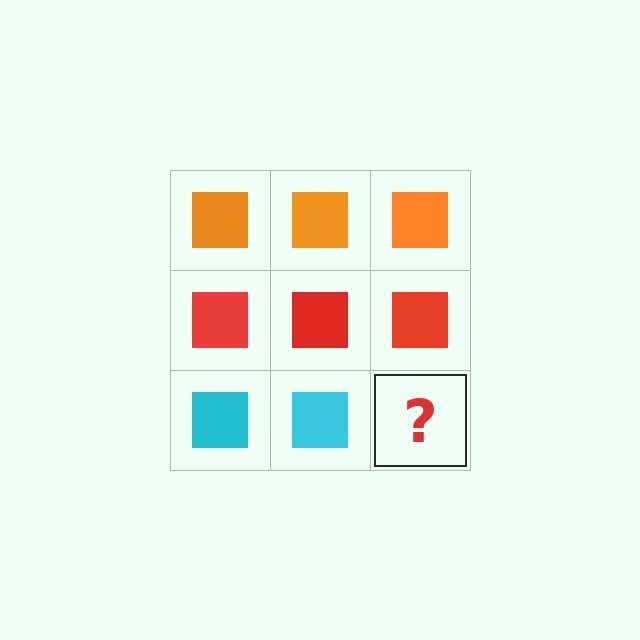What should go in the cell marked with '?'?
The missing cell should contain a cyan square.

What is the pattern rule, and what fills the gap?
The rule is that each row has a consistent color. The gap should be filled with a cyan square.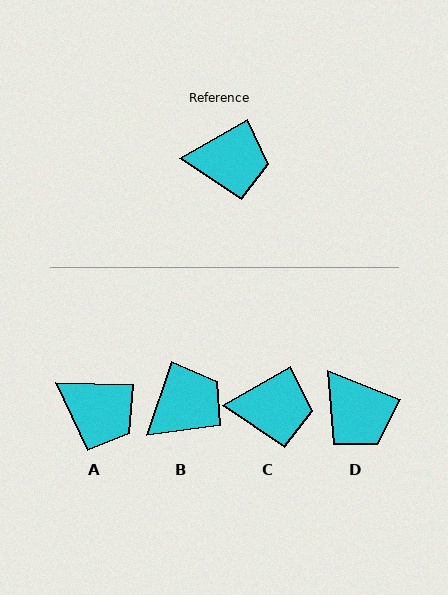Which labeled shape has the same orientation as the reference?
C.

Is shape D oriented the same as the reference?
No, it is off by about 52 degrees.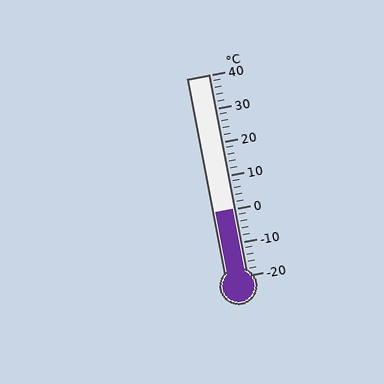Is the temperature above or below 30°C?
The temperature is below 30°C.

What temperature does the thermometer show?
The thermometer shows approximately 0°C.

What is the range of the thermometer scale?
The thermometer scale ranges from -20°C to 40°C.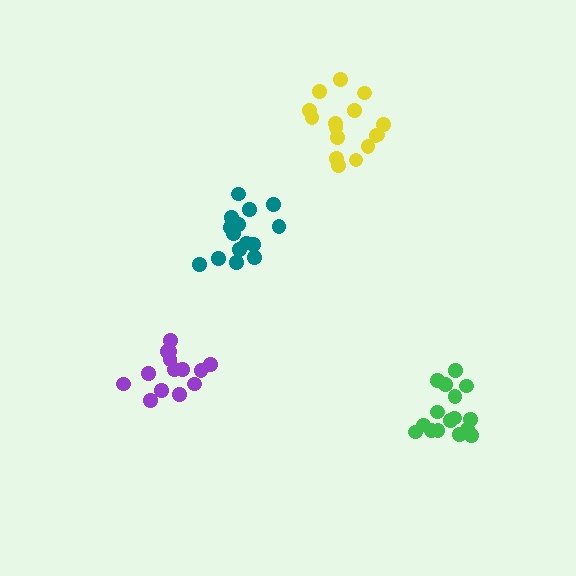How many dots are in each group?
Group 1: 15 dots, Group 2: 14 dots, Group 3: 16 dots, Group 4: 16 dots (61 total).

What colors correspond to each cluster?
The clusters are colored: teal, purple, yellow, green.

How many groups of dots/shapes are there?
There are 4 groups.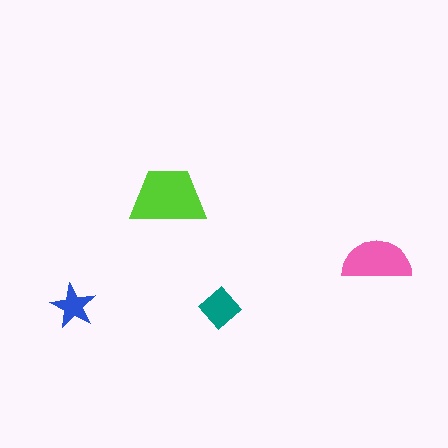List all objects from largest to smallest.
The lime trapezoid, the pink semicircle, the teal diamond, the blue star.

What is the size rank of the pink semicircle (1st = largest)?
2nd.